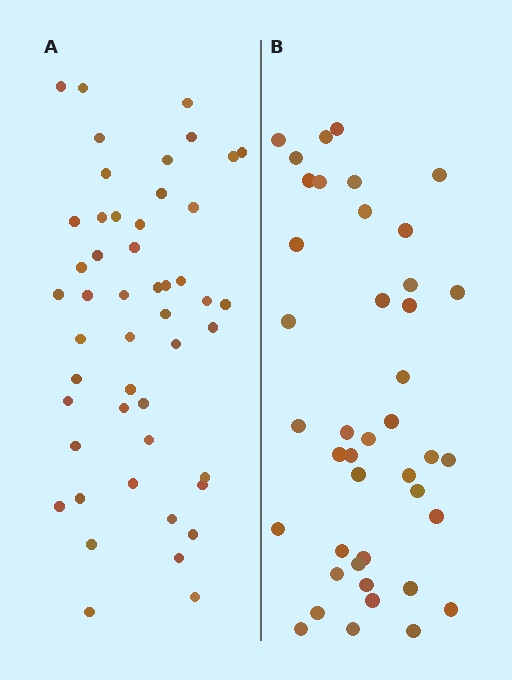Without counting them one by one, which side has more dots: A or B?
Region A (the left region) has more dots.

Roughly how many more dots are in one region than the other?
Region A has roughly 8 or so more dots than region B.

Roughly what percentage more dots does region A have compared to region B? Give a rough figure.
About 15% more.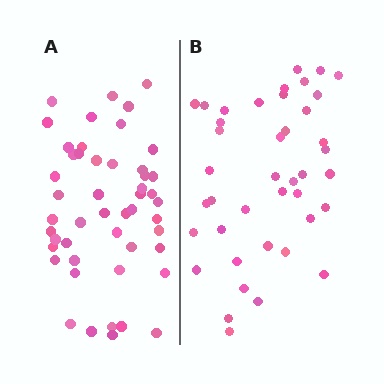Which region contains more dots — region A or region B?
Region A (the left region) has more dots.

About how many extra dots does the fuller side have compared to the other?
Region A has roughly 8 or so more dots than region B.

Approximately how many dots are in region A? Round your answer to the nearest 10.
About 50 dots. (The exact count is 49, which rounds to 50.)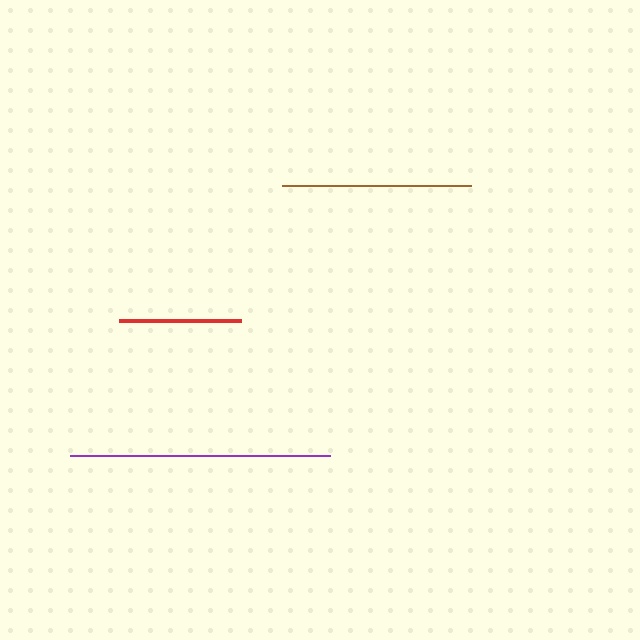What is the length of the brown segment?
The brown segment is approximately 190 pixels long.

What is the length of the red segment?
The red segment is approximately 121 pixels long.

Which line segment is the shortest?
The red line is the shortest at approximately 121 pixels.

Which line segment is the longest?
The purple line is the longest at approximately 260 pixels.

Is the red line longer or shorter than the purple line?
The purple line is longer than the red line.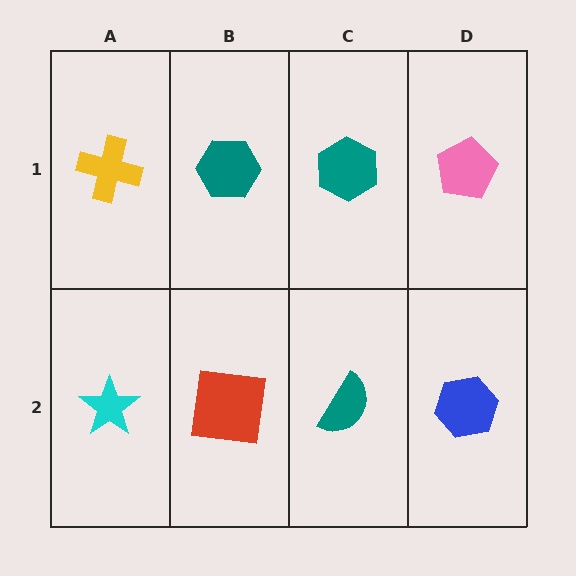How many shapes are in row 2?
4 shapes.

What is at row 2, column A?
A cyan star.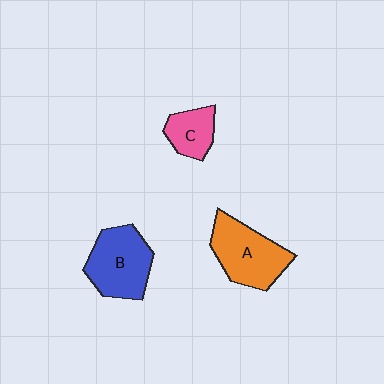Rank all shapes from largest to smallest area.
From largest to smallest: A (orange), B (blue), C (pink).